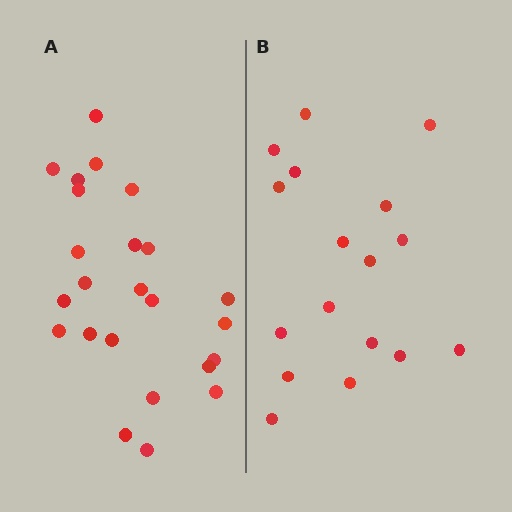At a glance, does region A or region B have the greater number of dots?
Region A (the left region) has more dots.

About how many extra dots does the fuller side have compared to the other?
Region A has roughly 8 or so more dots than region B.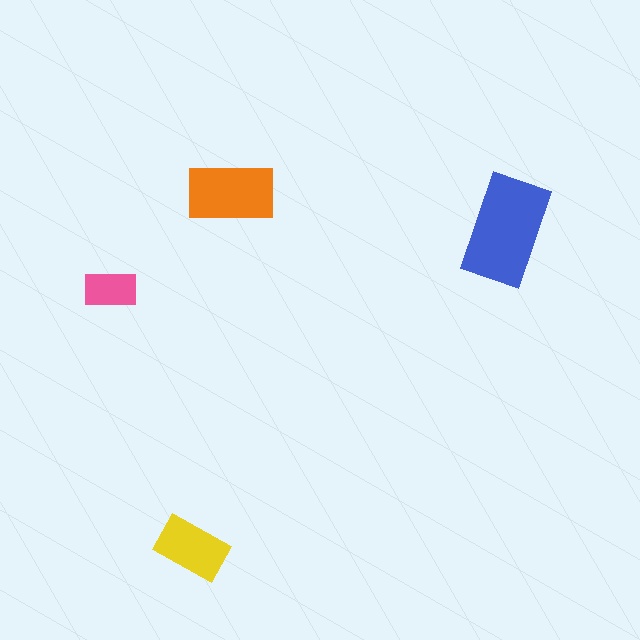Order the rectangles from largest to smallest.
the blue one, the orange one, the yellow one, the pink one.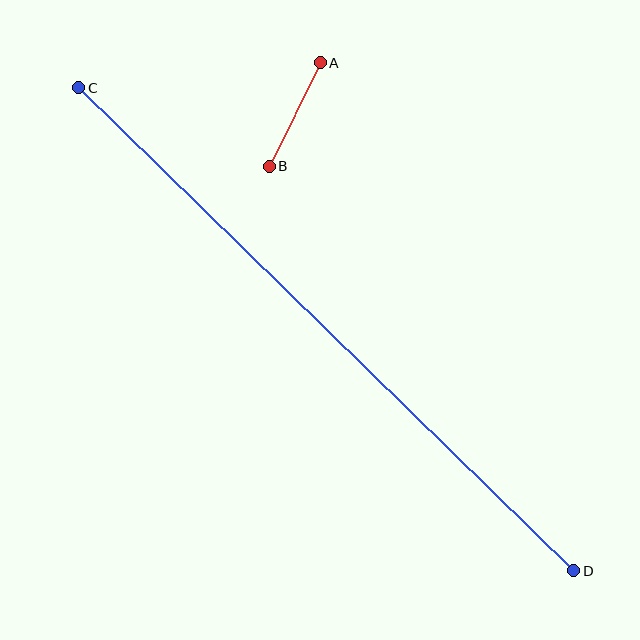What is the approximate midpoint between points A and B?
The midpoint is at approximately (295, 115) pixels.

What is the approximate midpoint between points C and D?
The midpoint is at approximately (326, 329) pixels.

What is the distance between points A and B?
The distance is approximately 116 pixels.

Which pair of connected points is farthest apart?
Points C and D are farthest apart.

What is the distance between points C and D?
The distance is approximately 692 pixels.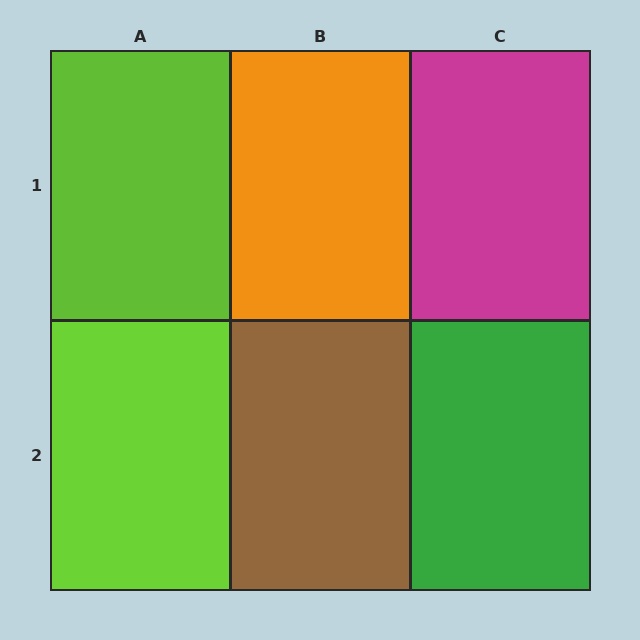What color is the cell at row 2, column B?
Brown.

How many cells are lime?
2 cells are lime.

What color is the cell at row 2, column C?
Green.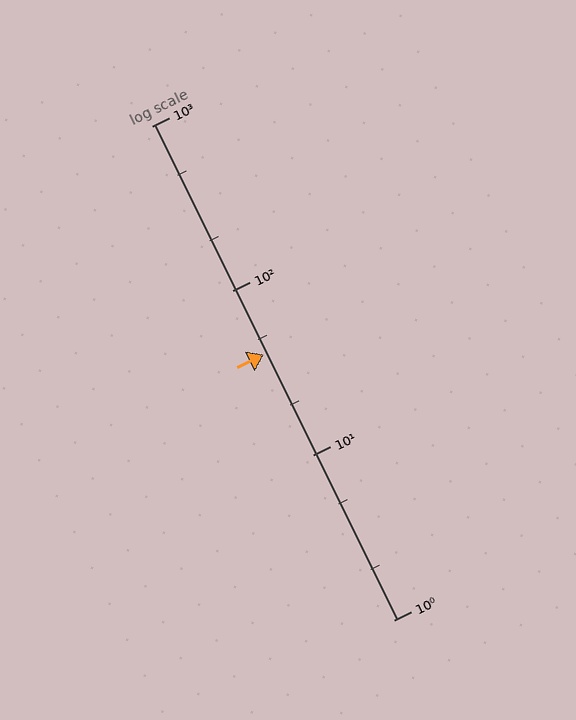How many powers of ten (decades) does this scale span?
The scale spans 3 decades, from 1 to 1000.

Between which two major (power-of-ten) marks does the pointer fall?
The pointer is between 10 and 100.